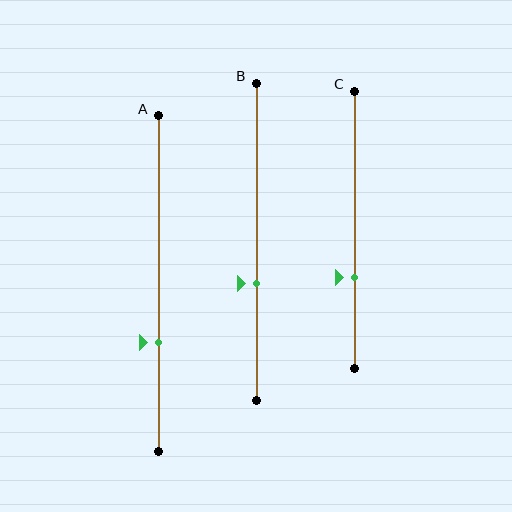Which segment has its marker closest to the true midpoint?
Segment B has its marker closest to the true midpoint.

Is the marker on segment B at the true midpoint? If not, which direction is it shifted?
No, the marker on segment B is shifted downward by about 13% of the segment length.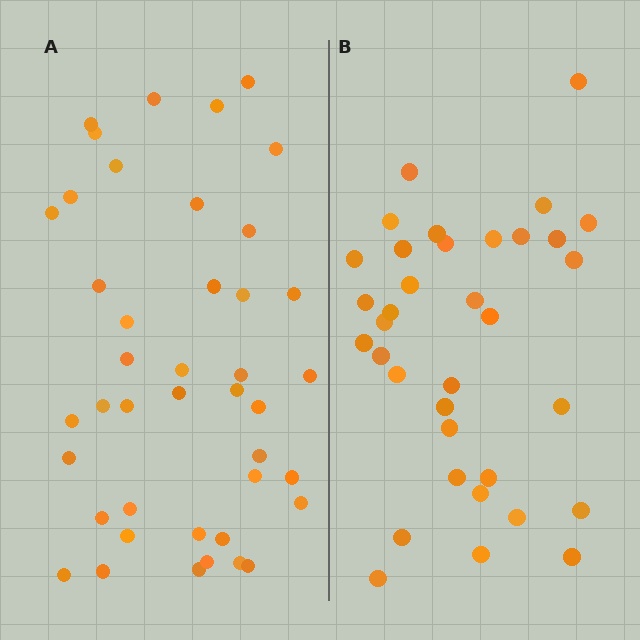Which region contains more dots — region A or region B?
Region A (the left region) has more dots.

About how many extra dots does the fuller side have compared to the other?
Region A has roughly 8 or so more dots than region B.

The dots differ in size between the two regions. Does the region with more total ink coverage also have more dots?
No. Region B has more total ink coverage because its dots are larger, but region A actually contains more individual dots. Total area can be misleading — the number of items is what matters here.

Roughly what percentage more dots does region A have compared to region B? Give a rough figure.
About 20% more.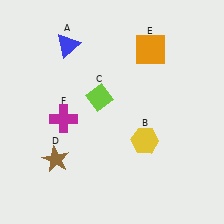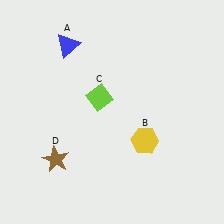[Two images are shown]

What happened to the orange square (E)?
The orange square (E) was removed in Image 2. It was in the top-right area of Image 1.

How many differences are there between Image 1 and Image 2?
There are 2 differences between the two images.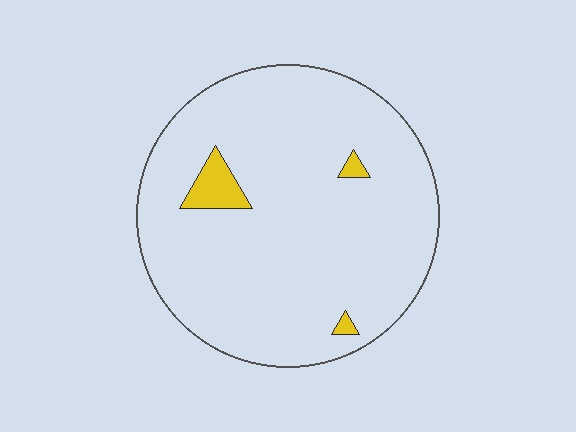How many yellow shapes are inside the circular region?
3.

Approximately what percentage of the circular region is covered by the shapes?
Approximately 5%.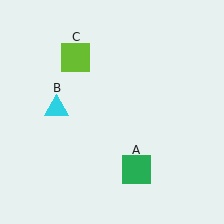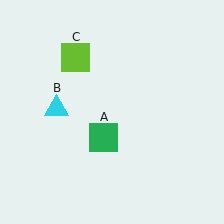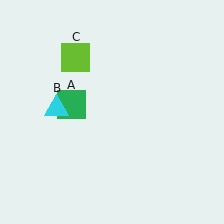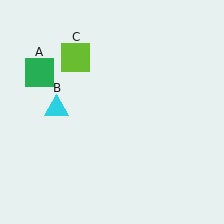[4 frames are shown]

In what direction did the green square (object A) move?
The green square (object A) moved up and to the left.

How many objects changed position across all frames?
1 object changed position: green square (object A).